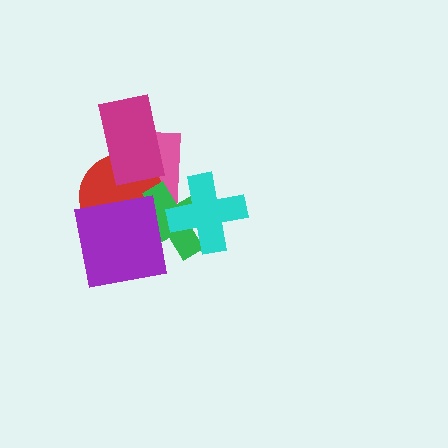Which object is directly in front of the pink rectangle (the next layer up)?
The red circle is directly in front of the pink rectangle.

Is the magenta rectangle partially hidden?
No, no other shape covers it.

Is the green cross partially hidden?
Yes, it is partially covered by another shape.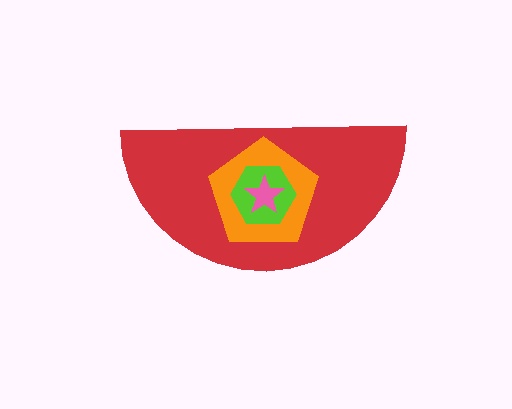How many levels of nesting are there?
4.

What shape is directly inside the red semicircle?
The orange pentagon.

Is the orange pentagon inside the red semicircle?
Yes.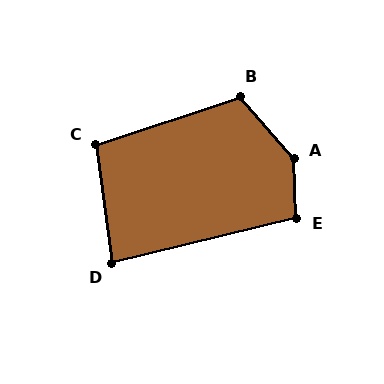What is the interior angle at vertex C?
Approximately 101 degrees (obtuse).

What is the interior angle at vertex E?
Approximately 102 degrees (obtuse).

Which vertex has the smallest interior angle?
D, at approximately 84 degrees.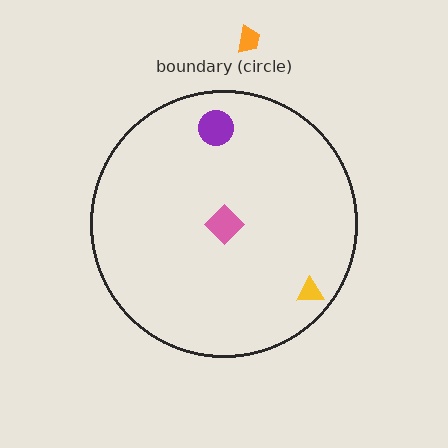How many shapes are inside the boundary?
3 inside, 1 outside.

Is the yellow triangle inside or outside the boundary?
Inside.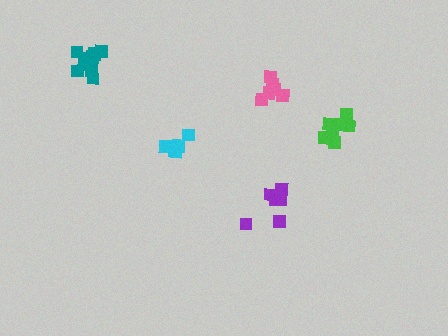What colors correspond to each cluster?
The clusters are colored: green, purple, cyan, teal, pink.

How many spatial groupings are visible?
There are 5 spatial groupings.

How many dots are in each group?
Group 1: 7 dots, Group 2: 6 dots, Group 3: 6 dots, Group 4: 11 dots, Group 5: 6 dots (36 total).